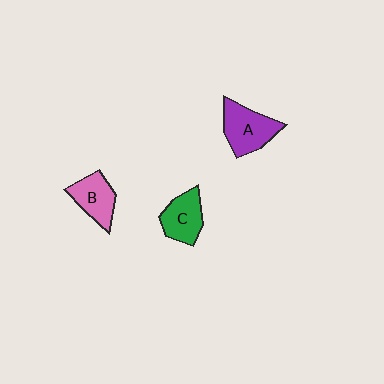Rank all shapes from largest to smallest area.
From largest to smallest: A (purple), C (green), B (pink).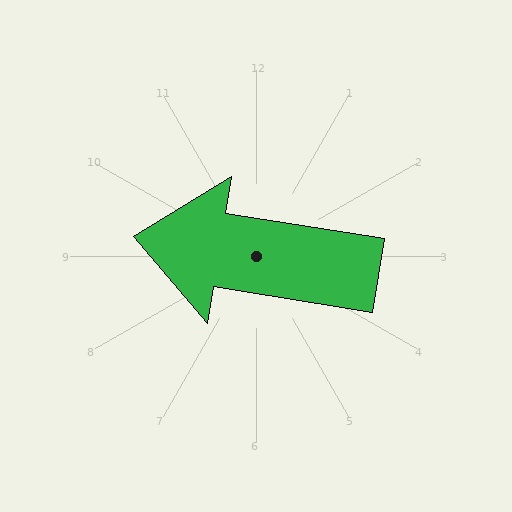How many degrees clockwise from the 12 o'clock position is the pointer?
Approximately 279 degrees.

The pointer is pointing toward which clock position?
Roughly 9 o'clock.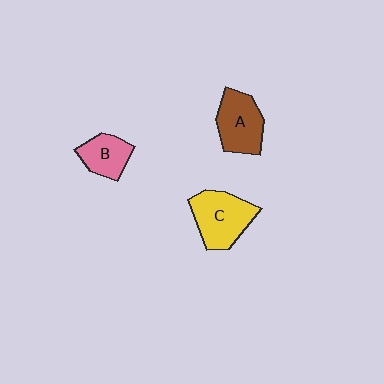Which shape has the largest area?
Shape C (yellow).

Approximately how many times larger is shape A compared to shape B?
Approximately 1.4 times.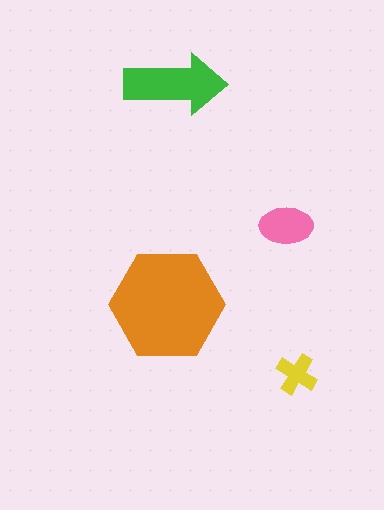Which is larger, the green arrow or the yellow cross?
The green arrow.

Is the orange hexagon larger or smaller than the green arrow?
Larger.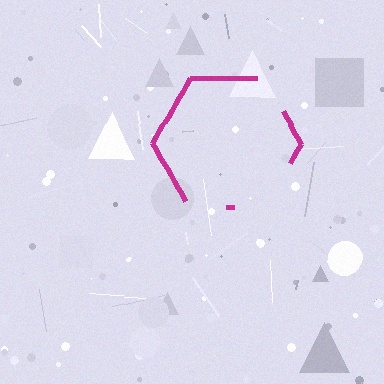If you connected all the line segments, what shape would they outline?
They would outline a hexagon.